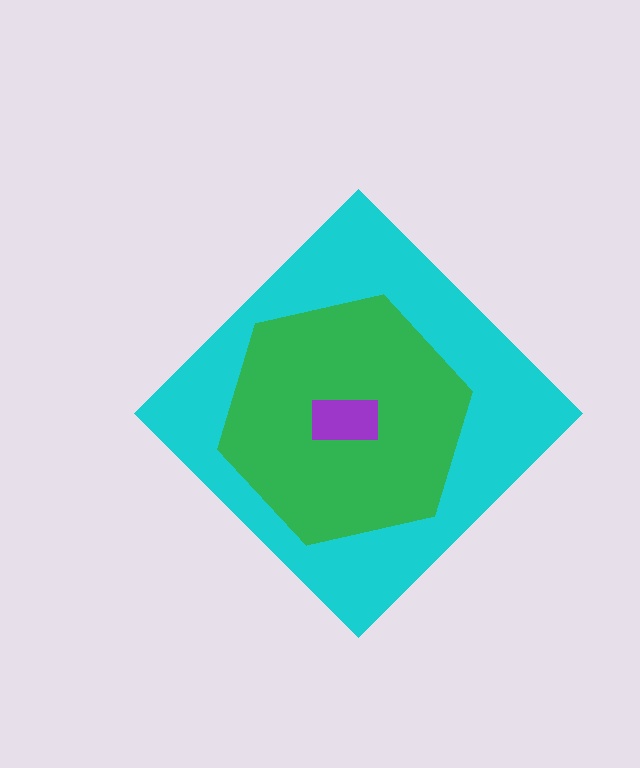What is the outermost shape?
The cyan diamond.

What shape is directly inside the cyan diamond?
The green hexagon.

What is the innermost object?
The purple rectangle.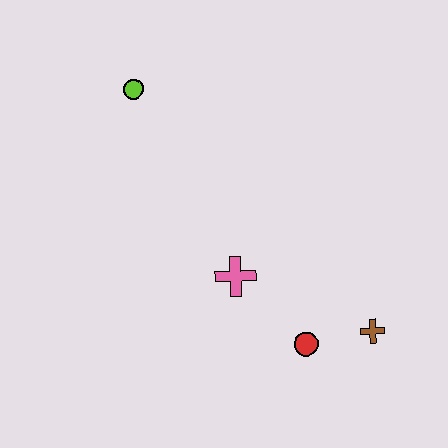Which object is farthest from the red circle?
The lime circle is farthest from the red circle.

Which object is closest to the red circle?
The brown cross is closest to the red circle.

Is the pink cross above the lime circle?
No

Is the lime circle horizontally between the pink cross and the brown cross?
No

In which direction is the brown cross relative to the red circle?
The brown cross is to the right of the red circle.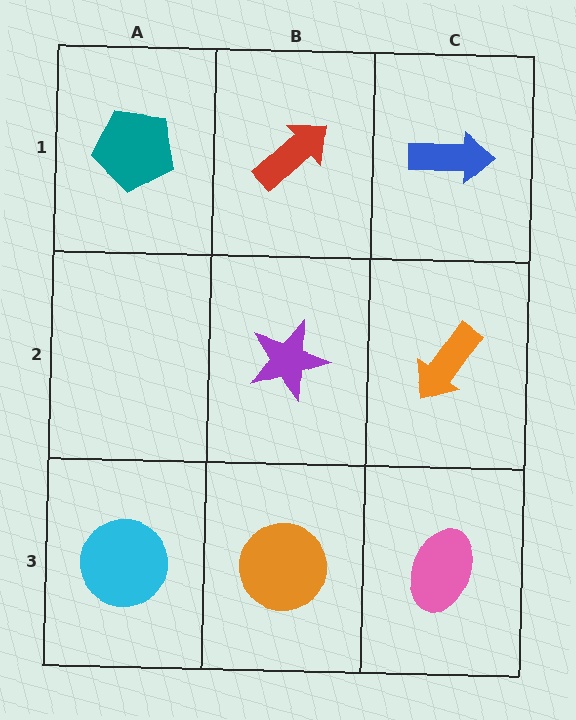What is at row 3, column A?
A cyan circle.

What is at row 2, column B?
A purple star.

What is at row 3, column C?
A pink ellipse.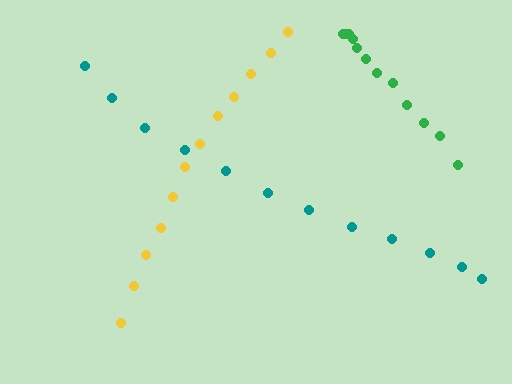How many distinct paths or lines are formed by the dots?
There are 3 distinct paths.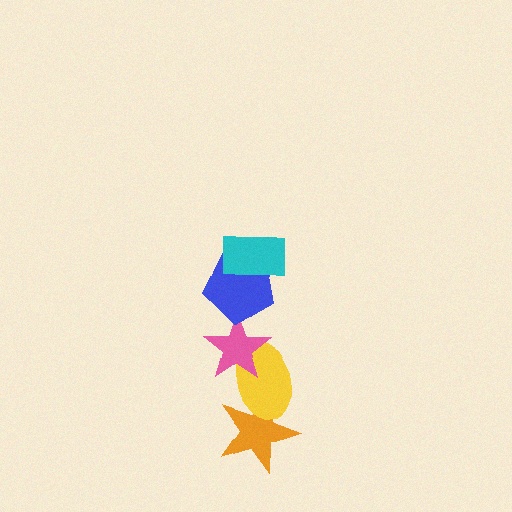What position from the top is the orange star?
The orange star is 5th from the top.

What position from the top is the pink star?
The pink star is 3rd from the top.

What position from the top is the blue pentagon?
The blue pentagon is 2nd from the top.